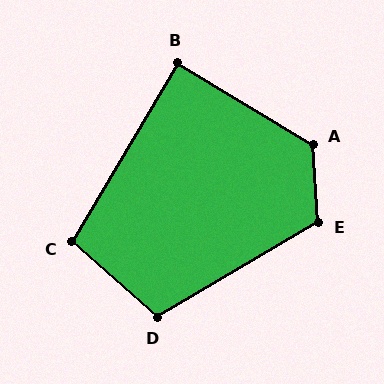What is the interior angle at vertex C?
Approximately 101 degrees (obtuse).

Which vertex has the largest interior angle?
A, at approximately 125 degrees.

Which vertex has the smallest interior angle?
B, at approximately 90 degrees.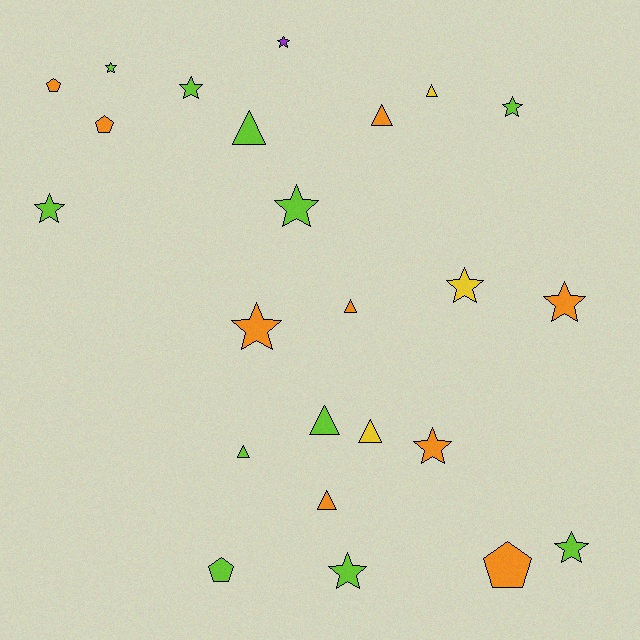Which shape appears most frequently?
Star, with 12 objects.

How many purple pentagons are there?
There are no purple pentagons.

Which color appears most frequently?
Lime, with 11 objects.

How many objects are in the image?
There are 24 objects.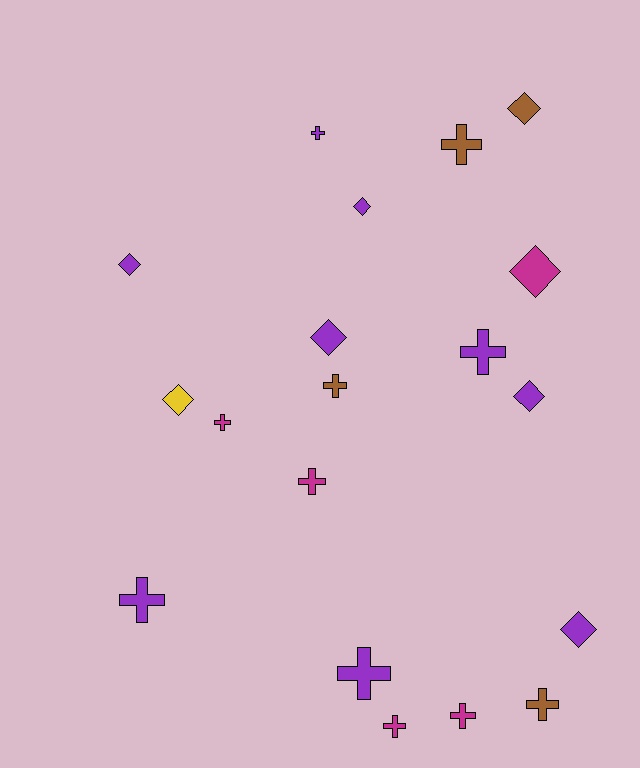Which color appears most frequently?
Purple, with 9 objects.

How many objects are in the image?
There are 19 objects.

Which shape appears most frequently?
Cross, with 11 objects.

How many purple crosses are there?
There are 4 purple crosses.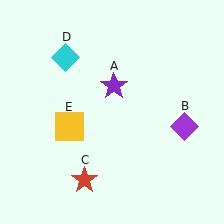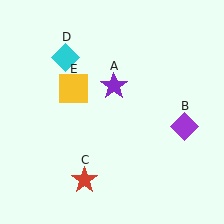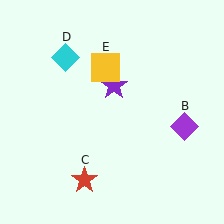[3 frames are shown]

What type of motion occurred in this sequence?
The yellow square (object E) rotated clockwise around the center of the scene.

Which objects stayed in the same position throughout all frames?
Purple star (object A) and purple diamond (object B) and red star (object C) and cyan diamond (object D) remained stationary.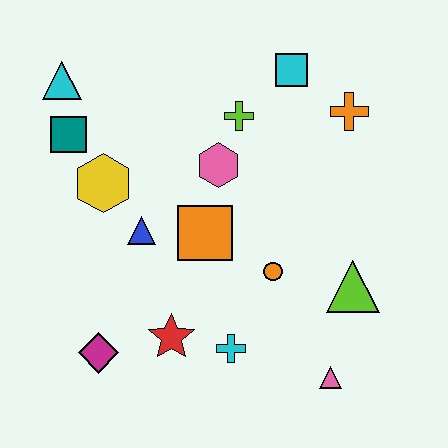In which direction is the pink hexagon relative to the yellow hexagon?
The pink hexagon is to the right of the yellow hexagon.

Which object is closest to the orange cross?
The cyan square is closest to the orange cross.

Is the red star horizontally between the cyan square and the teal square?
Yes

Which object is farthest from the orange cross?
The magenta diamond is farthest from the orange cross.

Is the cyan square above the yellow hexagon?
Yes